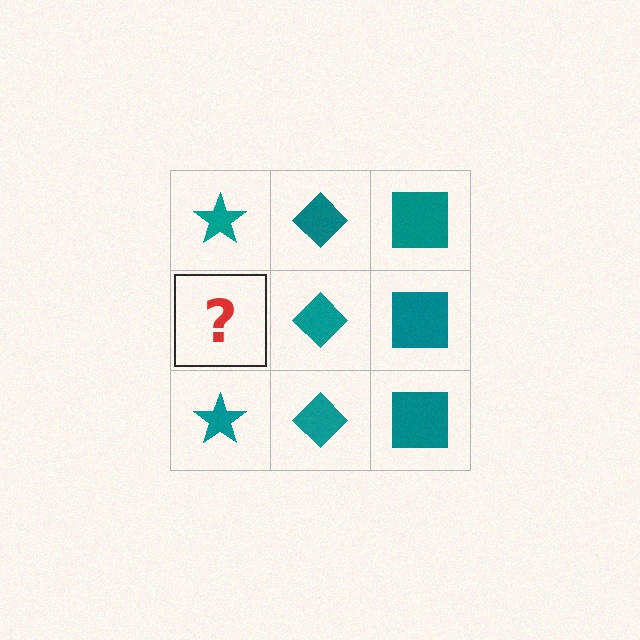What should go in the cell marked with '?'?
The missing cell should contain a teal star.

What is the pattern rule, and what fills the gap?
The rule is that each column has a consistent shape. The gap should be filled with a teal star.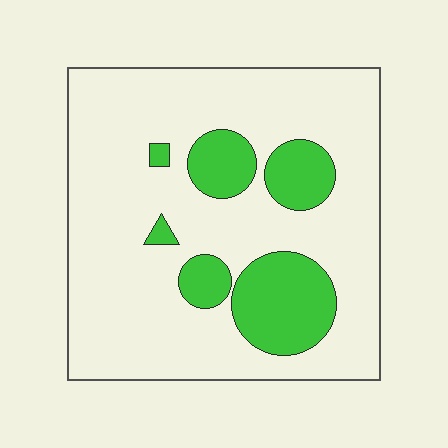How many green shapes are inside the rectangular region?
6.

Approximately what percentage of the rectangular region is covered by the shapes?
Approximately 20%.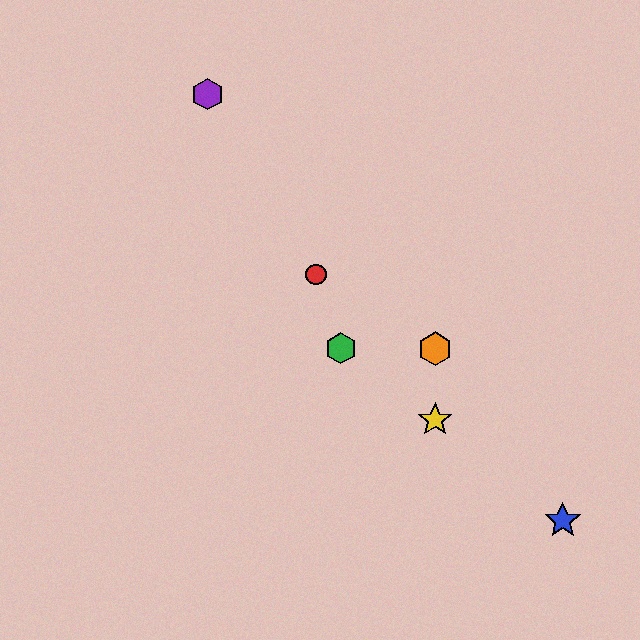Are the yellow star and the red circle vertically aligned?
No, the yellow star is at x≈435 and the red circle is at x≈316.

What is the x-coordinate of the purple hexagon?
The purple hexagon is at x≈208.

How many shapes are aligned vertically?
2 shapes (the yellow star, the orange hexagon) are aligned vertically.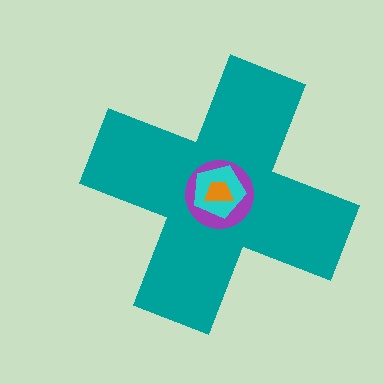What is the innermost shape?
The orange trapezoid.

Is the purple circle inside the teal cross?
Yes.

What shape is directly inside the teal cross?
The purple circle.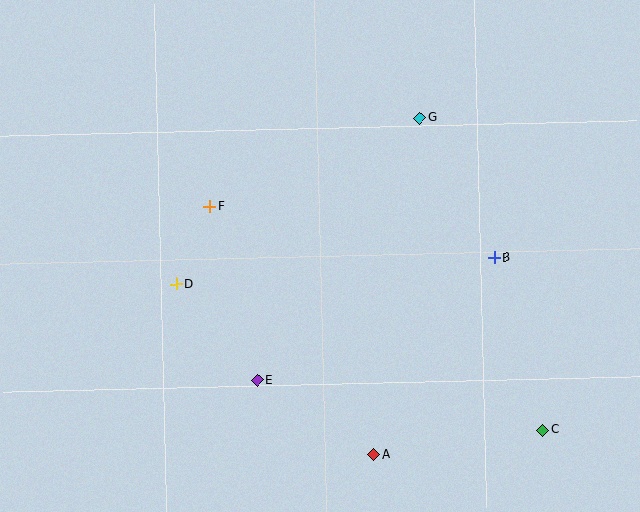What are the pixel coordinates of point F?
Point F is at (210, 207).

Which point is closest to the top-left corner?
Point F is closest to the top-left corner.